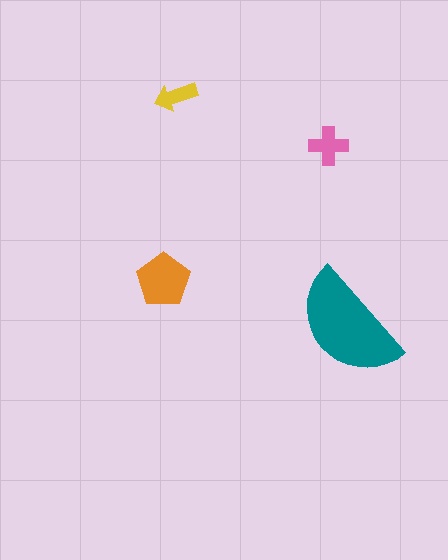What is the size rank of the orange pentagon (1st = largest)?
2nd.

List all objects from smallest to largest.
The yellow arrow, the pink cross, the orange pentagon, the teal semicircle.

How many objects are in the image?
There are 4 objects in the image.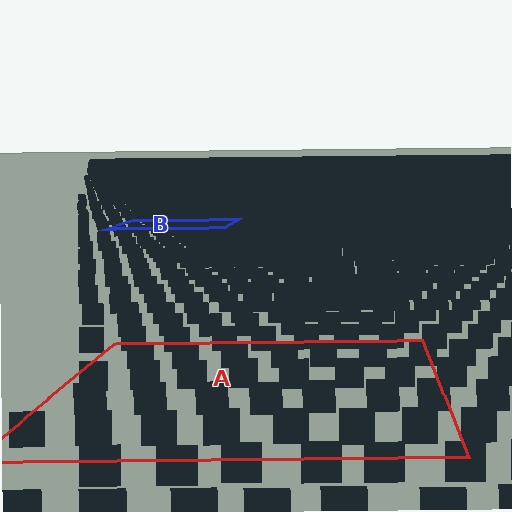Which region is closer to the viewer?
Region A is closer. The texture elements there are larger and more spread out.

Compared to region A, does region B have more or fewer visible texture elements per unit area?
Region B has more texture elements per unit area — they are packed more densely because it is farther away.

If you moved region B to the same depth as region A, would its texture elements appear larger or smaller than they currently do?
They would appear larger. At a closer depth, the same texture elements are projected at a bigger on-screen size.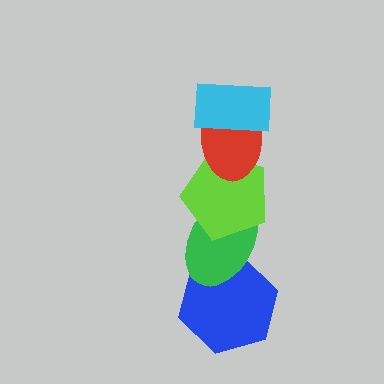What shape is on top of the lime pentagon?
The red ellipse is on top of the lime pentagon.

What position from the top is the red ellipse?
The red ellipse is 2nd from the top.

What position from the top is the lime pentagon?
The lime pentagon is 3rd from the top.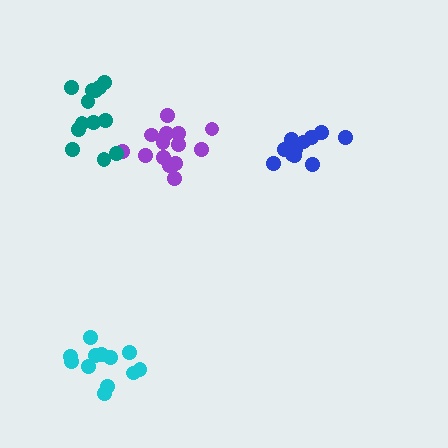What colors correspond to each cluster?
The clusters are colored: blue, purple, teal, cyan.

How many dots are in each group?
Group 1: 11 dots, Group 2: 14 dots, Group 3: 13 dots, Group 4: 12 dots (50 total).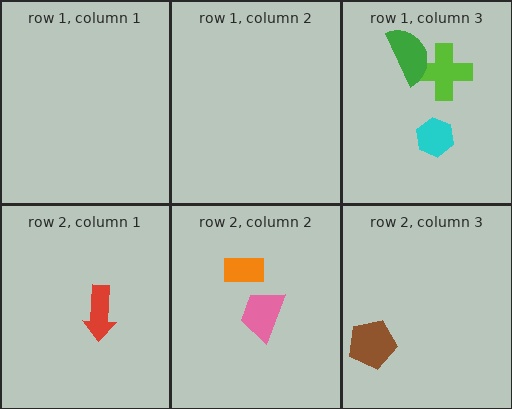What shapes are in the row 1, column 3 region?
The cyan hexagon, the lime cross, the green semicircle.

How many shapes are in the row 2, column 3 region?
1.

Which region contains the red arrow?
The row 2, column 1 region.